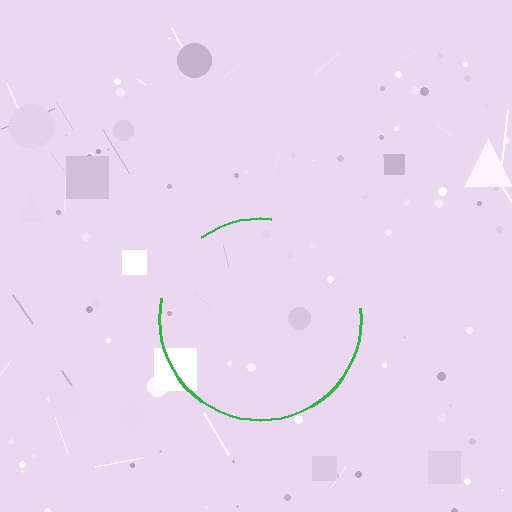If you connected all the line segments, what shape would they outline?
They would outline a circle.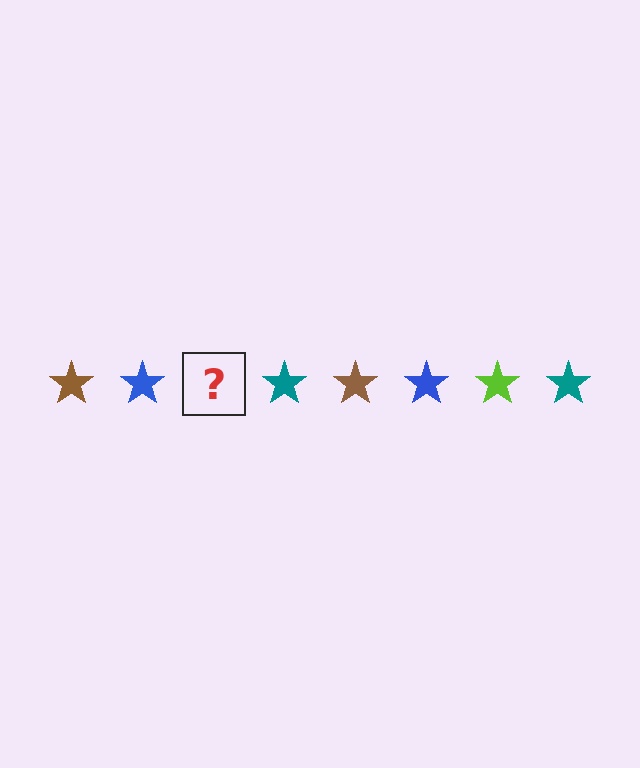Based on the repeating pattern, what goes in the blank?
The blank should be a lime star.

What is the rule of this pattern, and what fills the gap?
The rule is that the pattern cycles through brown, blue, lime, teal stars. The gap should be filled with a lime star.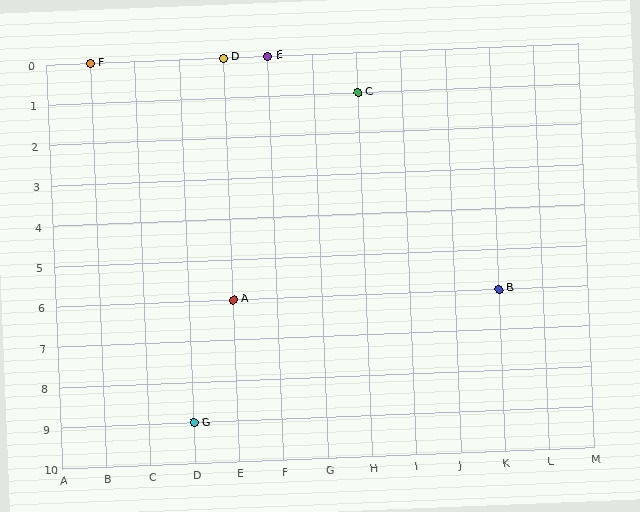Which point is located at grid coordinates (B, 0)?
Point F is at (B, 0).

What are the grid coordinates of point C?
Point C is at grid coordinates (H, 1).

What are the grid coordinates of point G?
Point G is at grid coordinates (D, 9).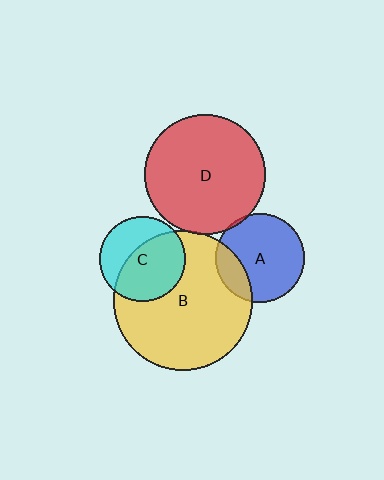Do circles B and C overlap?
Yes.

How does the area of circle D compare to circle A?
Approximately 1.8 times.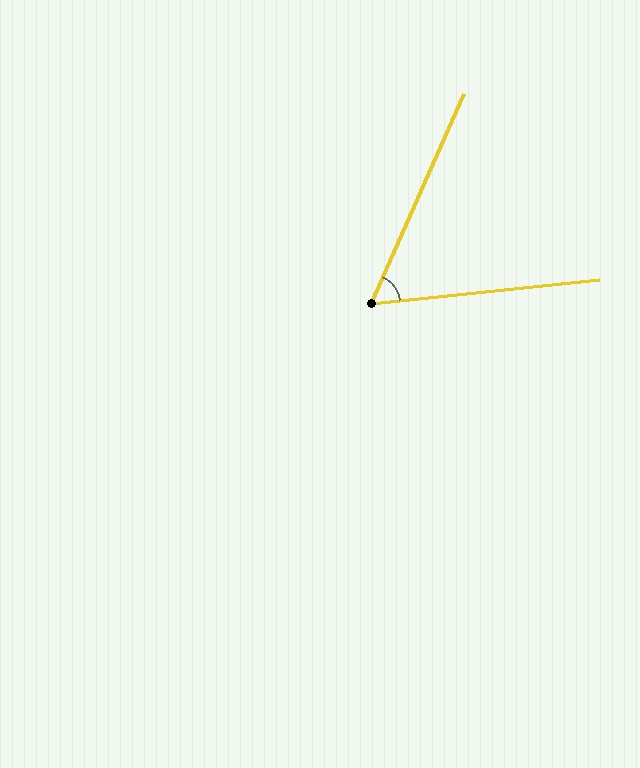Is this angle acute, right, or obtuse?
It is acute.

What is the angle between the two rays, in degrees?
Approximately 60 degrees.